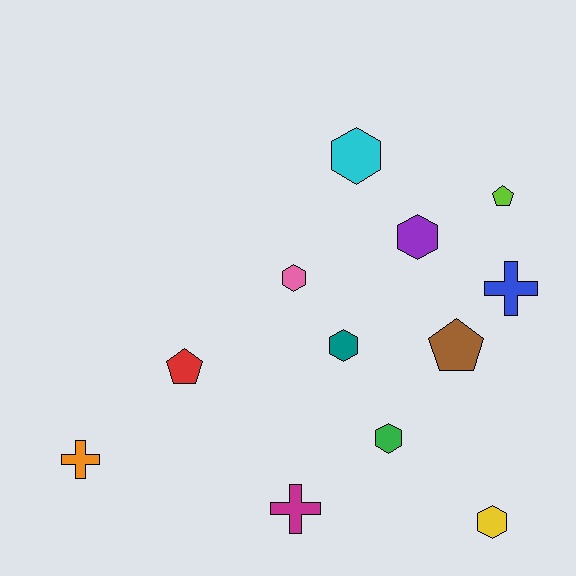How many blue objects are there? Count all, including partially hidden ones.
There is 1 blue object.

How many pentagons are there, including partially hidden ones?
There are 3 pentagons.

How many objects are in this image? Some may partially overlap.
There are 12 objects.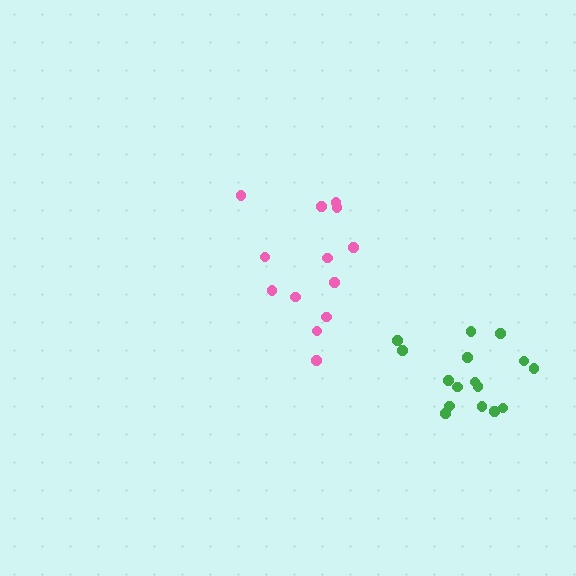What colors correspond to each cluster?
The clusters are colored: pink, green.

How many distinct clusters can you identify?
There are 2 distinct clusters.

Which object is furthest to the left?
The pink cluster is leftmost.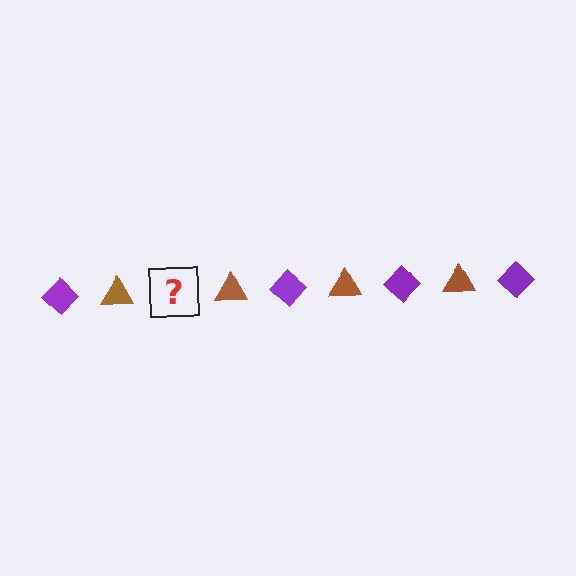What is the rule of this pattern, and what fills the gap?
The rule is that the pattern alternates between purple diamond and brown triangle. The gap should be filled with a purple diamond.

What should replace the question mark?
The question mark should be replaced with a purple diamond.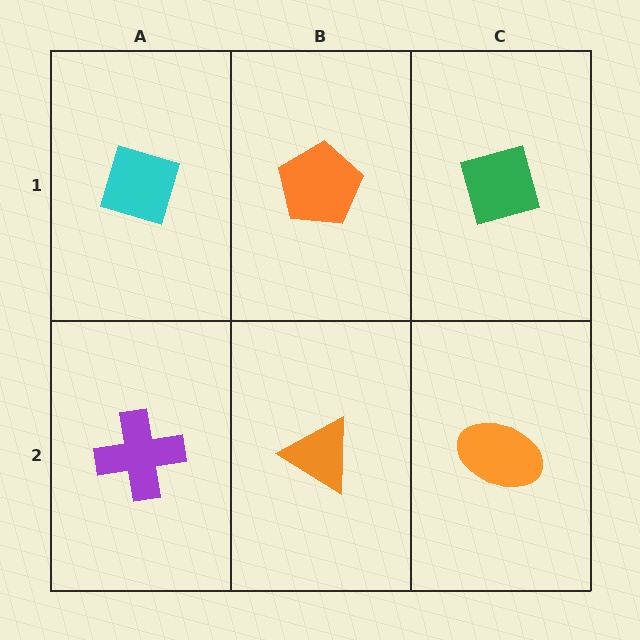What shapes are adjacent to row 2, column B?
An orange pentagon (row 1, column B), a purple cross (row 2, column A), an orange ellipse (row 2, column C).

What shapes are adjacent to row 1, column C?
An orange ellipse (row 2, column C), an orange pentagon (row 1, column B).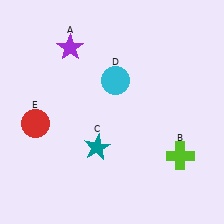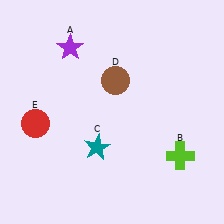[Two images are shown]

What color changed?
The circle (D) changed from cyan in Image 1 to brown in Image 2.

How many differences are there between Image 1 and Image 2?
There is 1 difference between the two images.